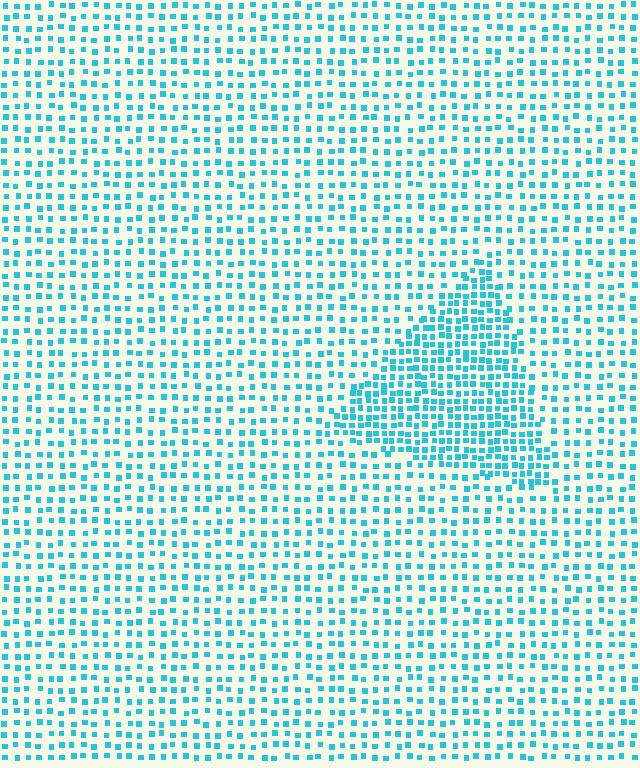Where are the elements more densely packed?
The elements are more densely packed inside the triangle boundary.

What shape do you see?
I see a triangle.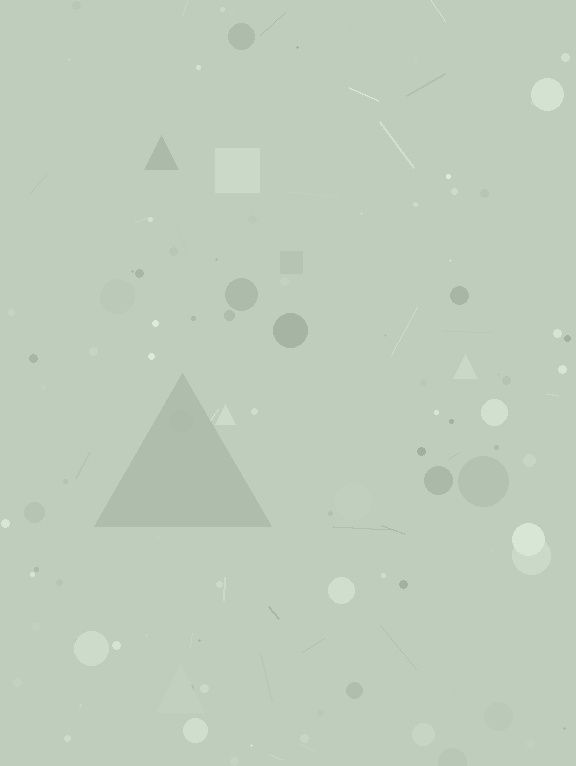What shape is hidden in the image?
A triangle is hidden in the image.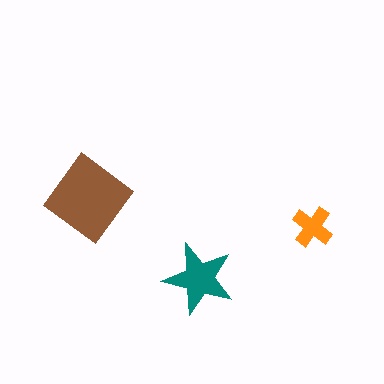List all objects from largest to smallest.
The brown diamond, the teal star, the orange cross.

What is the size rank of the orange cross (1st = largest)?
3rd.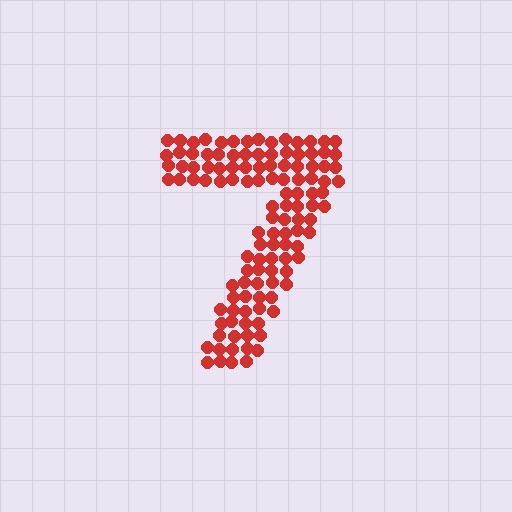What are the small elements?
The small elements are circles.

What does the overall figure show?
The overall figure shows the digit 7.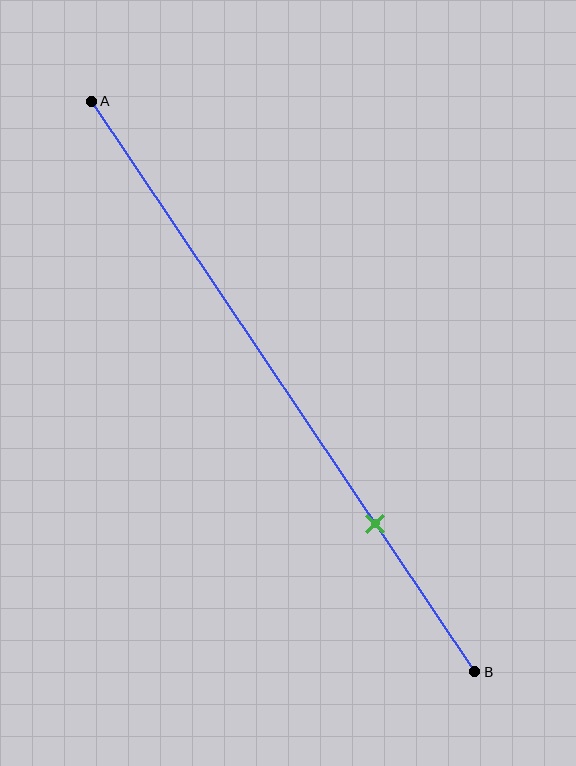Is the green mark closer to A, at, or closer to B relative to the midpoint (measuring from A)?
The green mark is closer to point B than the midpoint of segment AB.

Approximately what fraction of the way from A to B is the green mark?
The green mark is approximately 75% of the way from A to B.